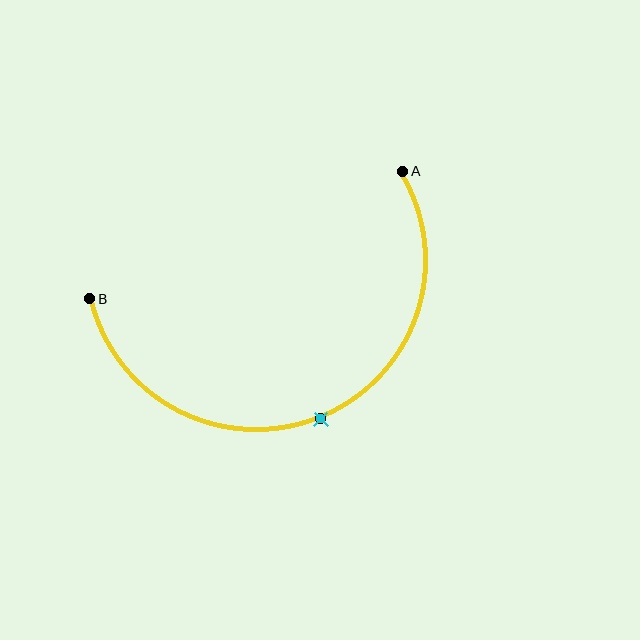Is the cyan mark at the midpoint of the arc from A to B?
Yes. The cyan mark lies on the arc at equal arc-length from both A and B — it is the arc midpoint.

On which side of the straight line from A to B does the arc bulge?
The arc bulges below the straight line connecting A and B.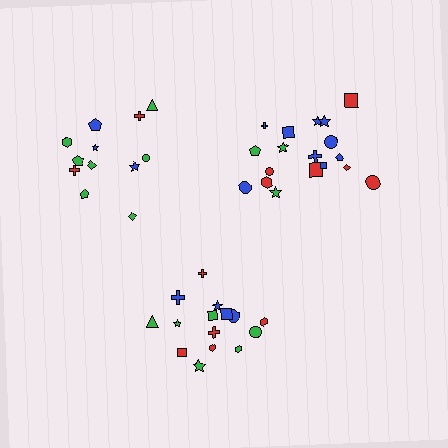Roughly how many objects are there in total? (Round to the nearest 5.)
Roughly 45 objects in total.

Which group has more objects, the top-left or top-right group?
The top-right group.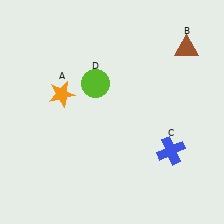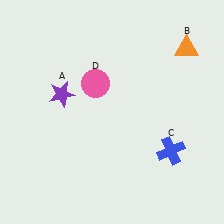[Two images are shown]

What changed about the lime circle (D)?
In Image 1, D is lime. In Image 2, it changed to pink.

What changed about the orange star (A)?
In Image 1, A is orange. In Image 2, it changed to purple.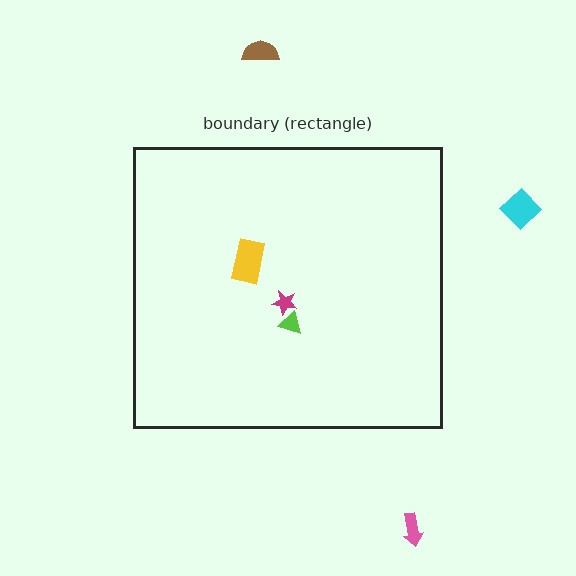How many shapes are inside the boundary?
3 inside, 3 outside.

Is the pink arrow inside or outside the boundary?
Outside.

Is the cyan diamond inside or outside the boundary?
Outside.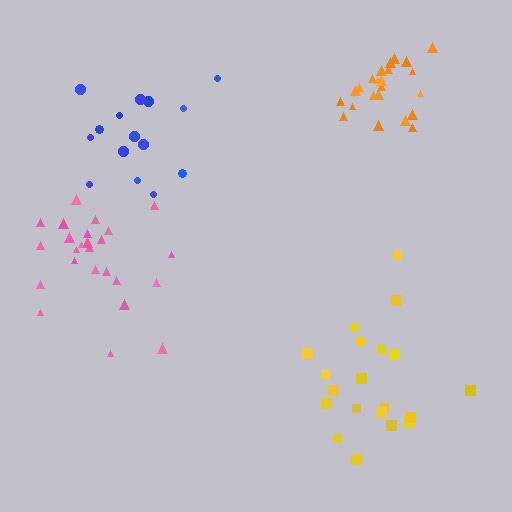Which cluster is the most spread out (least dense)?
Yellow.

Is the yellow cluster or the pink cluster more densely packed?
Pink.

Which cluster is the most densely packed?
Orange.